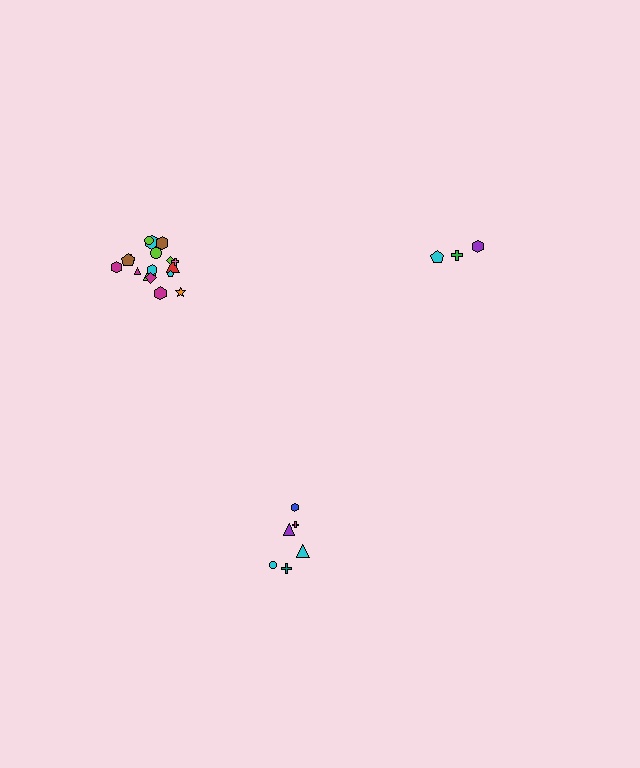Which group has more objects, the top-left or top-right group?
The top-left group.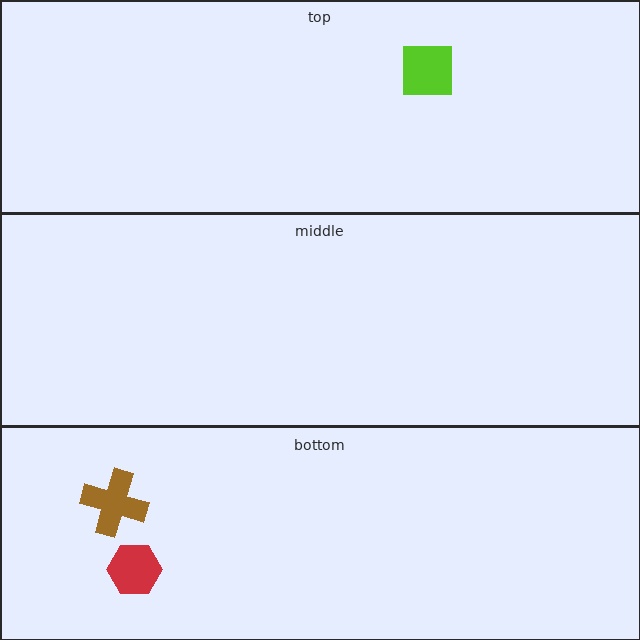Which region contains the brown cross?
The bottom region.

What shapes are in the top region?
The lime square.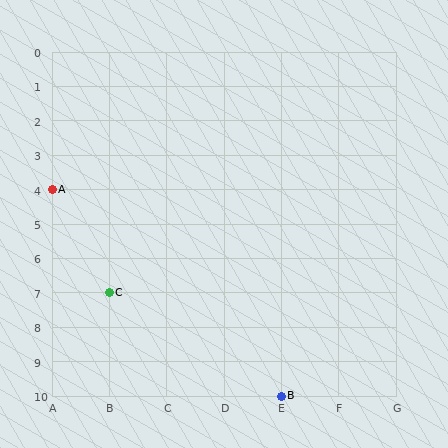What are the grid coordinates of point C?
Point C is at grid coordinates (B, 7).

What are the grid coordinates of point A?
Point A is at grid coordinates (A, 4).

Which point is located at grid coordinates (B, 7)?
Point C is at (B, 7).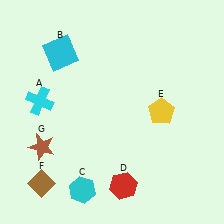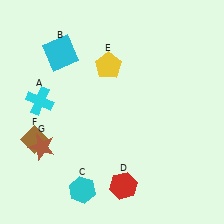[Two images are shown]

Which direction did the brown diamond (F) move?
The brown diamond (F) moved up.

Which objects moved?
The objects that moved are: the yellow pentagon (E), the brown diamond (F).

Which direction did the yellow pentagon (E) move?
The yellow pentagon (E) moved left.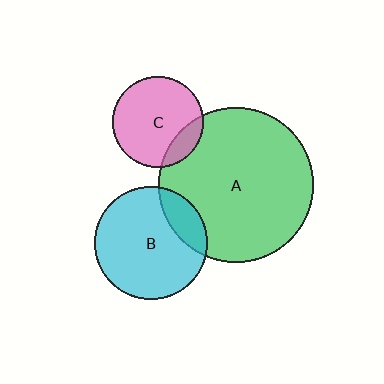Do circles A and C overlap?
Yes.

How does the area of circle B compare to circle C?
Approximately 1.5 times.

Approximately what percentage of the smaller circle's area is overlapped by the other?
Approximately 15%.